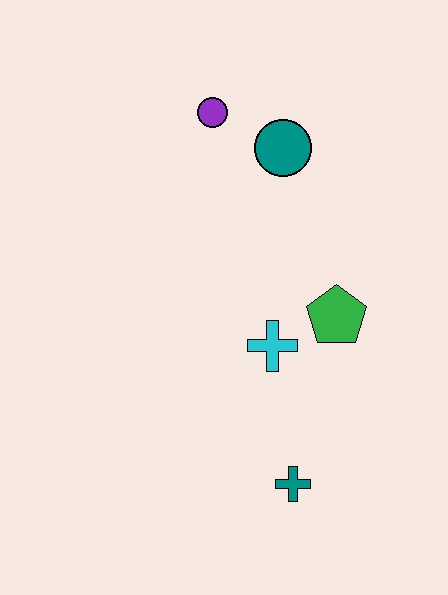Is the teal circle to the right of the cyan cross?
Yes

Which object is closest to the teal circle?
The purple circle is closest to the teal circle.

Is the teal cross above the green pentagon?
No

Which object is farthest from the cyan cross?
The purple circle is farthest from the cyan cross.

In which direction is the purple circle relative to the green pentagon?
The purple circle is above the green pentagon.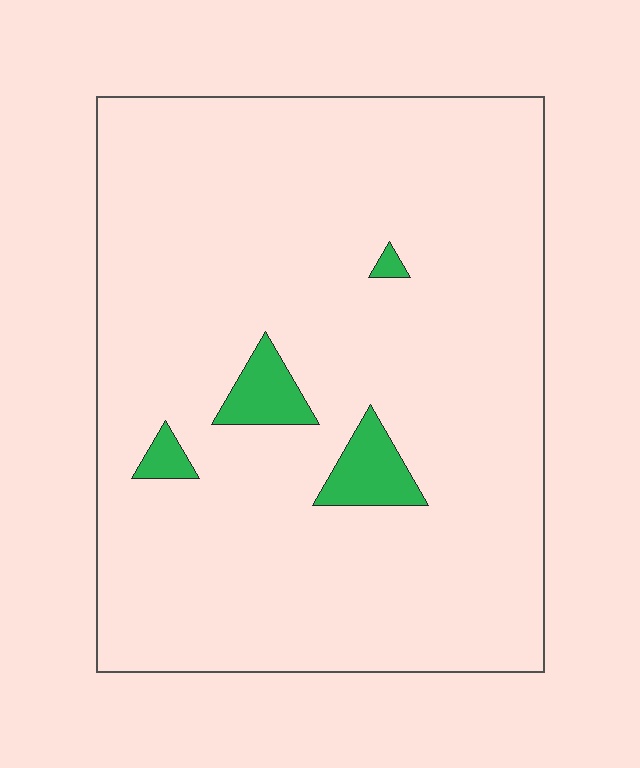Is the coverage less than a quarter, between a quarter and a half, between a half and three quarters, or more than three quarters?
Less than a quarter.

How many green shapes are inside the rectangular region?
4.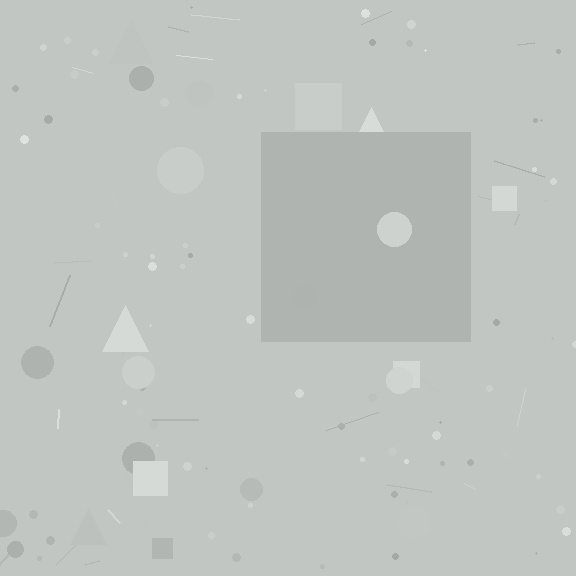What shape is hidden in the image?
A square is hidden in the image.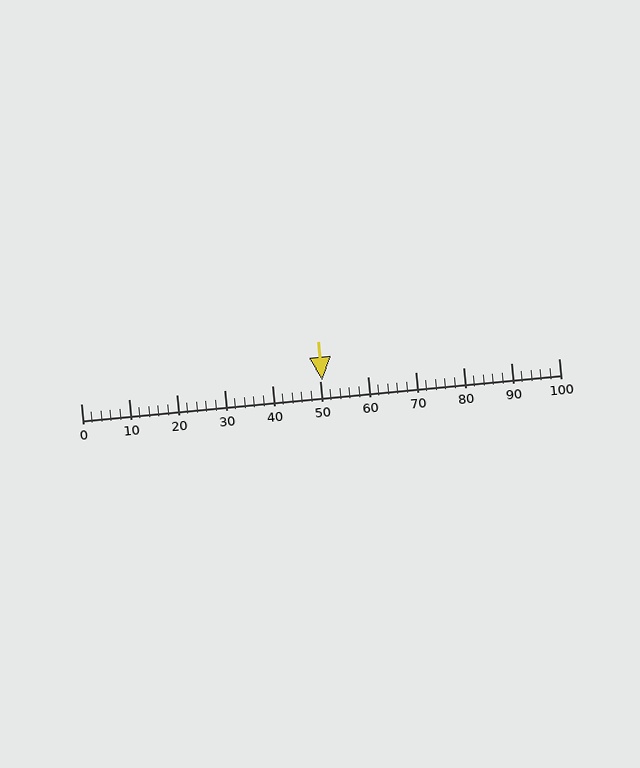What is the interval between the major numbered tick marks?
The major tick marks are spaced 10 units apart.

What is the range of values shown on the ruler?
The ruler shows values from 0 to 100.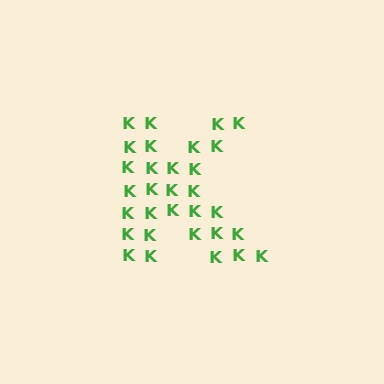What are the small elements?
The small elements are letter K's.